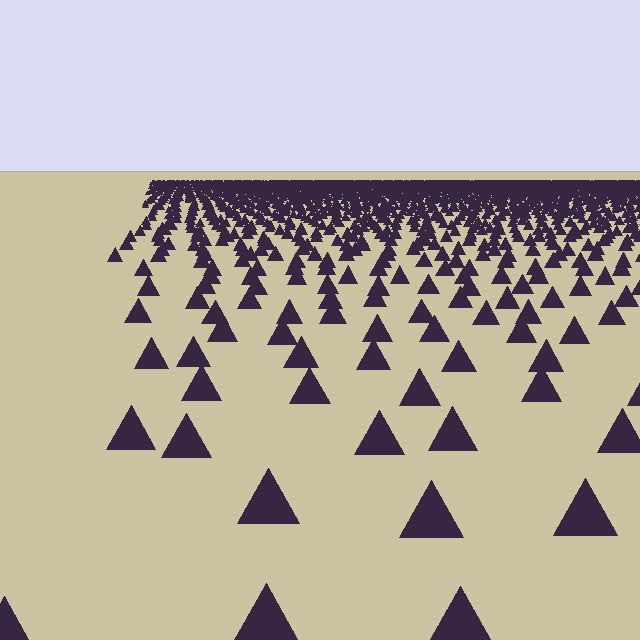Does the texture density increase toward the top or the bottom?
Density increases toward the top.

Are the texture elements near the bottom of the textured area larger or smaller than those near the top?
Larger. Near the bottom, elements are closer to the viewer and appear at a bigger on-screen size.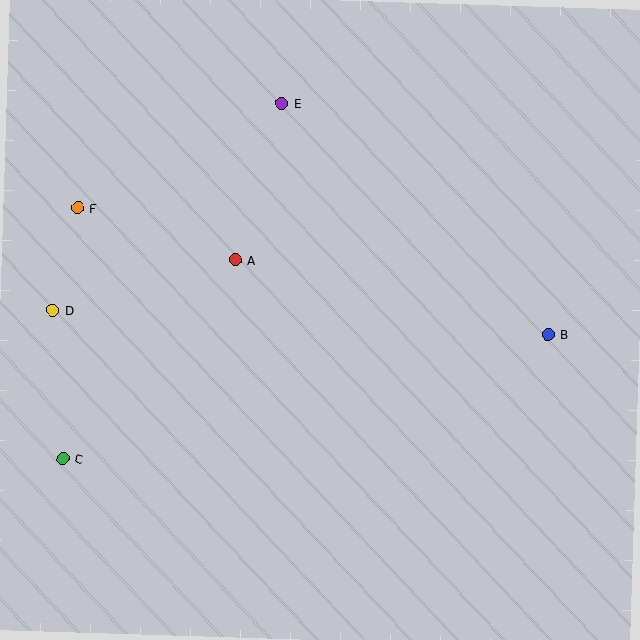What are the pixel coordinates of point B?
Point B is at (548, 334).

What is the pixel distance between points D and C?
The distance between D and C is 149 pixels.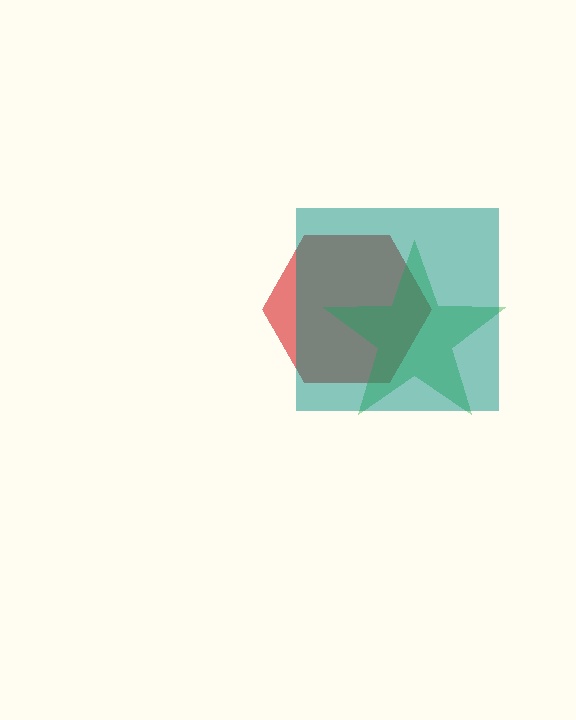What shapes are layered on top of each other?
The layered shapes are: a red hexagon, a green star, a teal square.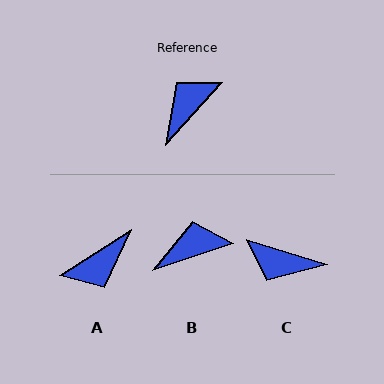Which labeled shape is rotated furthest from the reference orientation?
A, about 165 degrees away.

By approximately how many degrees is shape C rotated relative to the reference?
Approximately 115 degrees counter-clockwise.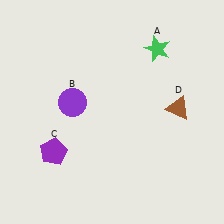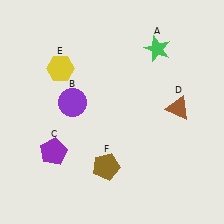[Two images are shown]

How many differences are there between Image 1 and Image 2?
There are 2 differences between the two images.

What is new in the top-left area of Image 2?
A yellow hexagon (E) was added in the top-left area of Image 2.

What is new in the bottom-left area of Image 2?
A brown pentagon (F) was added in the bottom-left area of Image 2.